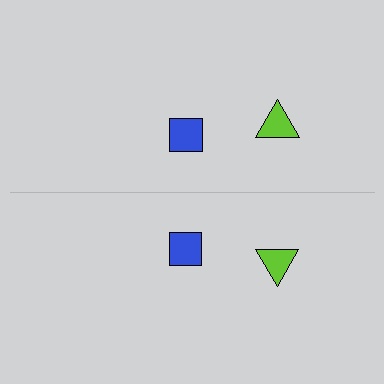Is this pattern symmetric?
Yes, this pattern has bilateral (reflection) symmetry.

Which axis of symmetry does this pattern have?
The pattern has a horizontal axis of symmetry running through the center of the image.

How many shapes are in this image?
There are 4 shapes in this image.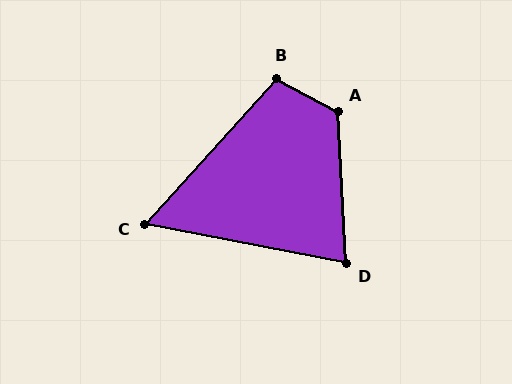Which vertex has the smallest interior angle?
C, at approximately 59 degrees.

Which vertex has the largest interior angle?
A, at approximately 121 degrees.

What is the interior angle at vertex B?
Approximately 104 degrees (obtuse).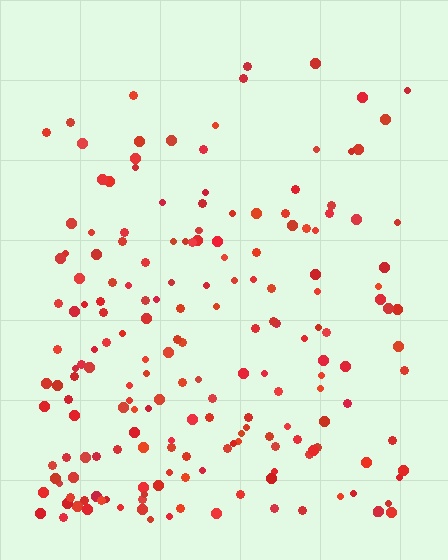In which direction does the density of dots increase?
From top to bottom, with the bottom side densest.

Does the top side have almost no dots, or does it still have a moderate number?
Still a moderate number, just noticeably fewer than the bottom.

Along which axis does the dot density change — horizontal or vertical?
Vertical.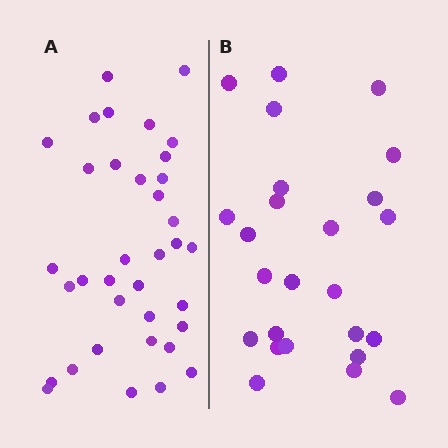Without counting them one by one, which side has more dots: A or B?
Region A (the left region) has more dots.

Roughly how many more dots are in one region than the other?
Region A has roughly 12 or so more dots than region B.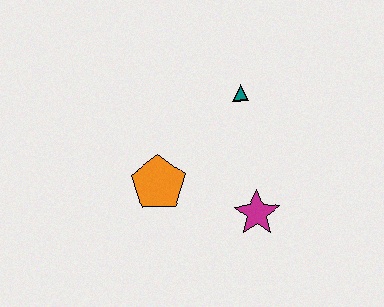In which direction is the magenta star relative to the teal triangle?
The magenta star is below the teal triangle.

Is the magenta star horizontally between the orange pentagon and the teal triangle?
No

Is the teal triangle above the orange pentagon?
Yes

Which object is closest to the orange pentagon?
The magenta star is closest to the orange pentagon.